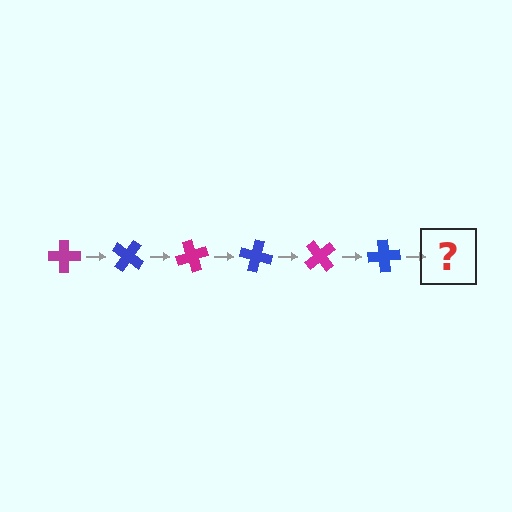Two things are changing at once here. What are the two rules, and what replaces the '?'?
The two rules are that it rotates 35 degrees each step and the color cycles through magenta and blue. The '?' should be a magenta cross, rotated 210 degrees from the start.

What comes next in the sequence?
The next element should be a magenta cross, rotated 210 degrees from the start.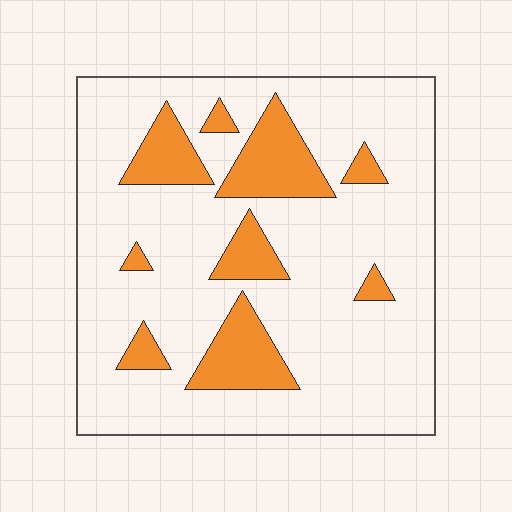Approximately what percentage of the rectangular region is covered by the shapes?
Approximately 20%.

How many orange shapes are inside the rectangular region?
9.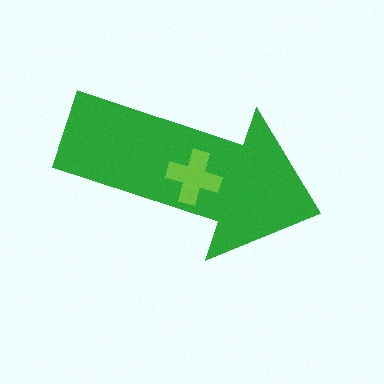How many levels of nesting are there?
2.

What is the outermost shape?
The green arrow.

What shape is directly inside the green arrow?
The lime cross.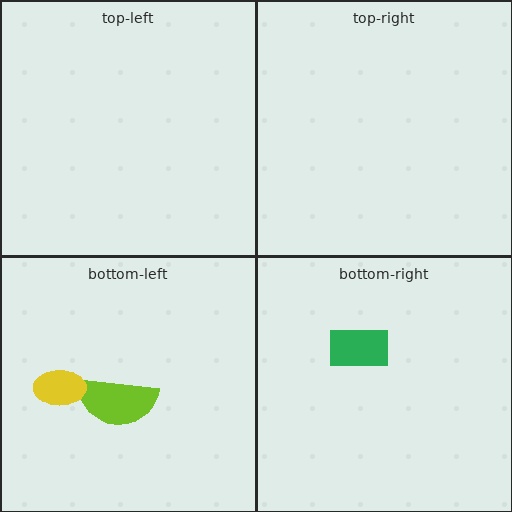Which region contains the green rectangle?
The bottom-right region.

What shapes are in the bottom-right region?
The green rectangle.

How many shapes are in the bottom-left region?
2.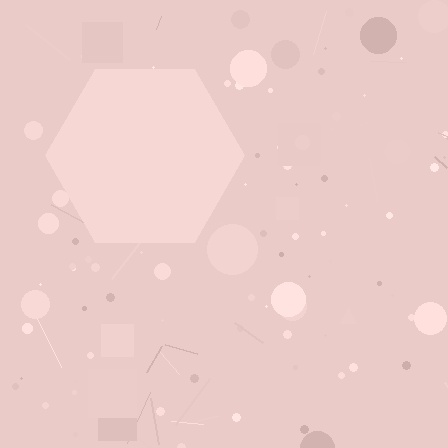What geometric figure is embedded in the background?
A hexagon is embedded in the background.